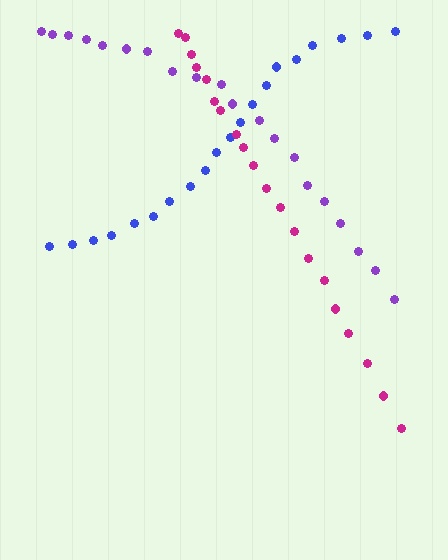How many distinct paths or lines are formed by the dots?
There are 3 distinct paths.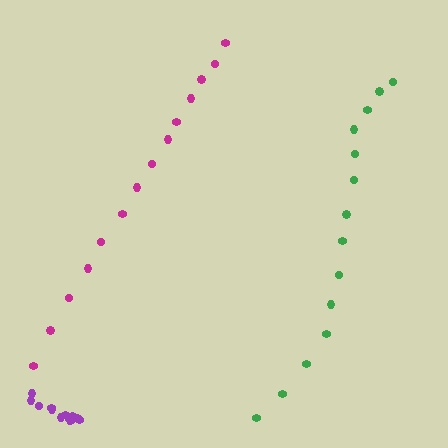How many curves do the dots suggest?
There are 3 distinct paths.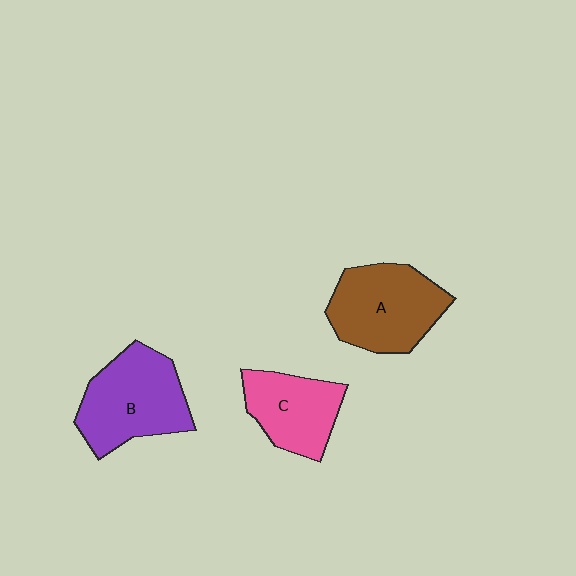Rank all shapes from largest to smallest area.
From largest to smallest: B (purple), A (brown), C (pink).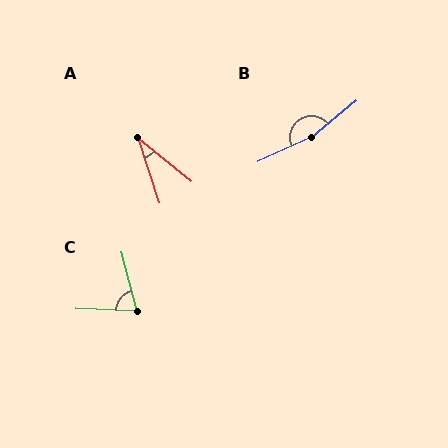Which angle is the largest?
B, at approximately 166 degrees.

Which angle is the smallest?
A, at approximately 32 degrees.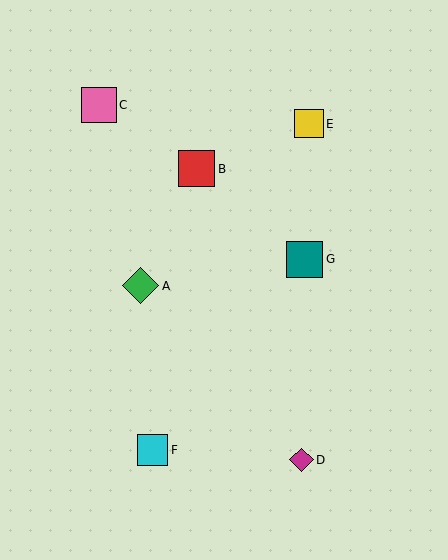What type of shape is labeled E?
Shape E is a yellow square.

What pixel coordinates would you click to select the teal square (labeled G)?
Click at (305, 259) to select the teal square G.